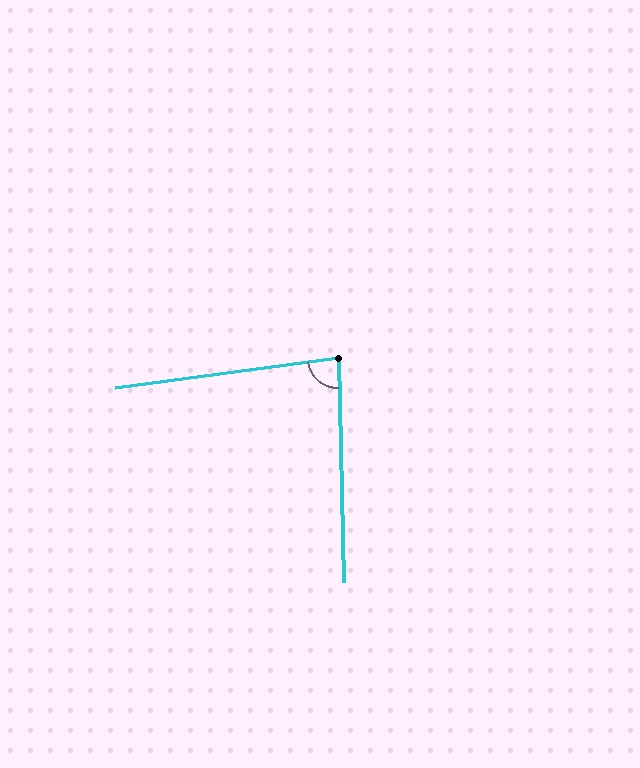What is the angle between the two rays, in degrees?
Approximately 84 degrees.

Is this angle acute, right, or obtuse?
It is acute.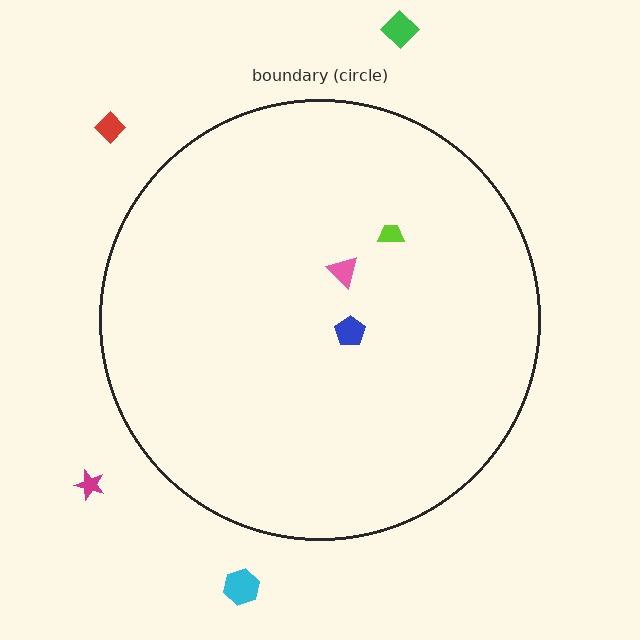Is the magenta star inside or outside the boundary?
Outside.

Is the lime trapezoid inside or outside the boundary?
Inside.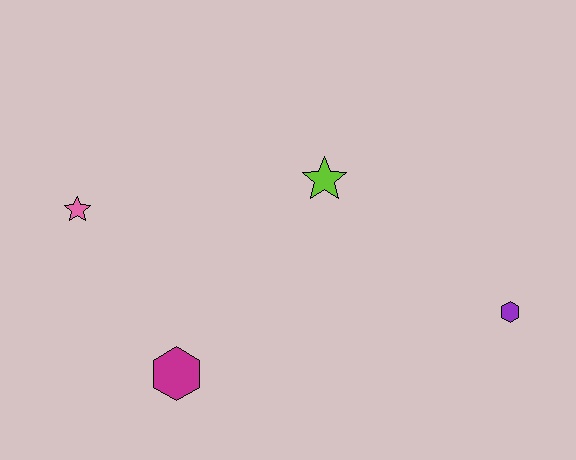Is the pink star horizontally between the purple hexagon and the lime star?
No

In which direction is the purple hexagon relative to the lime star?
The purple hexagon is to the right of the lime star.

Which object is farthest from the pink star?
The purple hexagon is farthest from the pink star.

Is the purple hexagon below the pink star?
Yes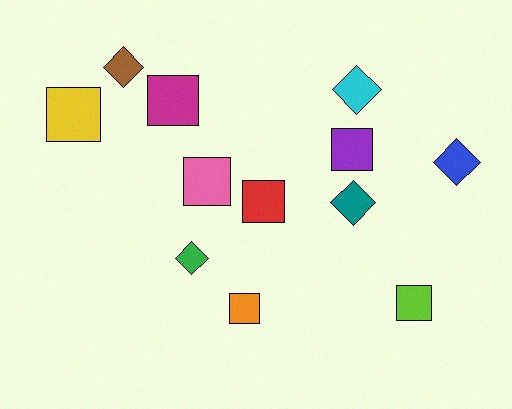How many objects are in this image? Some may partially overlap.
There are 12 objects.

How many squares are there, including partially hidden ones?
There are 7 squares.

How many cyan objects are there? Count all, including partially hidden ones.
There is 1 cyan object.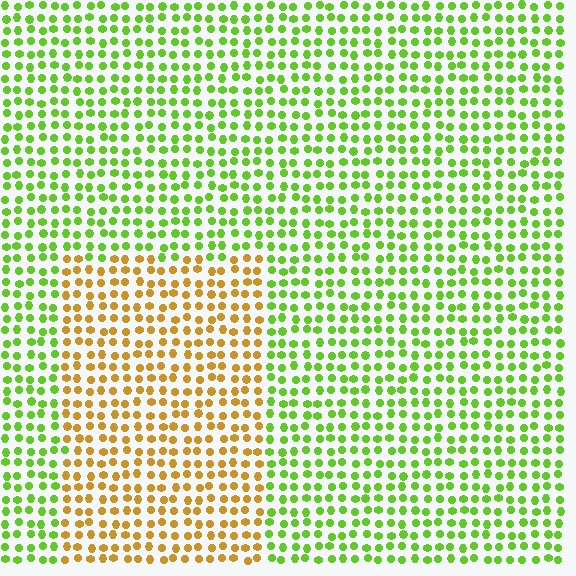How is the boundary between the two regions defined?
The boundary is defined purely by a slight shift in hue (about 59 degrees). Spacing, size, and orientation are identical on both sides.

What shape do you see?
I see a rectangle.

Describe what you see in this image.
The image is filled with small lime elements in a uniform arrangement. A rectangle-shaped region is visible where the elements are tinted to a slightly different hue, forming a subtle color boundary.